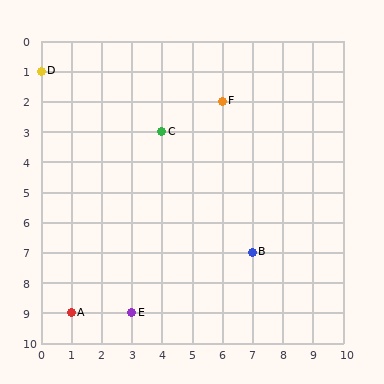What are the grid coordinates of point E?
Point E is at grid coordinates (3, 9).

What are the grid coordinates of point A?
Point A is at grid coordinates (1, 9).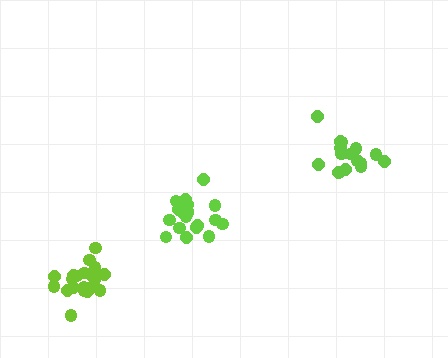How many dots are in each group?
Group 1: 19 dots, Group 2: 16 dots, Group 3: 20 dots (55 total).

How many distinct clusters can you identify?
There are 3 distinct clusters.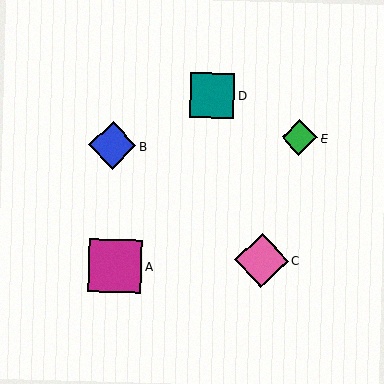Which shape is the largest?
The pink diamond (labeled C) is the largest.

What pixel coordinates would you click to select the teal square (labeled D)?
Click at (212, 95) to select the teal square D.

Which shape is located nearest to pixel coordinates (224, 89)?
The teal square (labeled D) at (212, 95) is nearest to that location.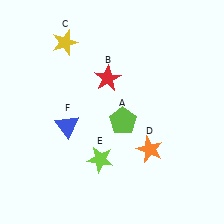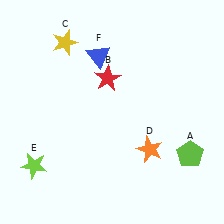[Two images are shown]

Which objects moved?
The objects that moved are: the lime pentagon (A), the lime star (E), the blue triangle (F).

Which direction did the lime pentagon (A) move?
The lime pentagon (A) moved right.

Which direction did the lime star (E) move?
The lime star (E) moved left.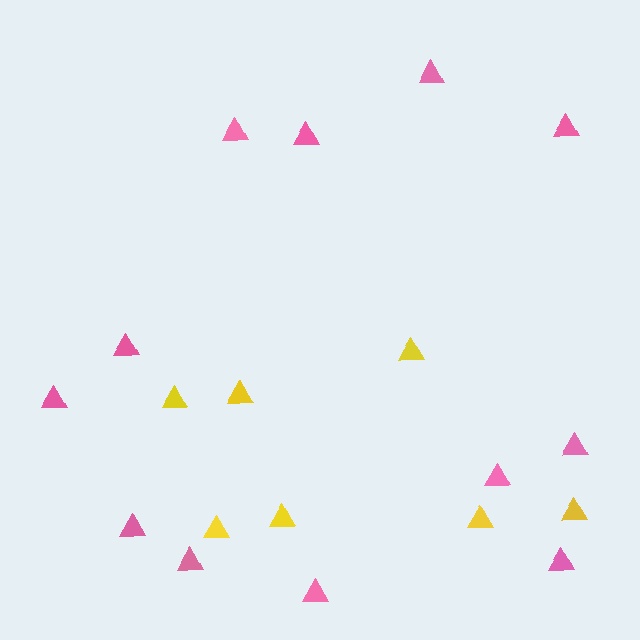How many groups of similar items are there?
There are 2 groups: one group of pink triangles (12) and one group of yellow triangles (7).